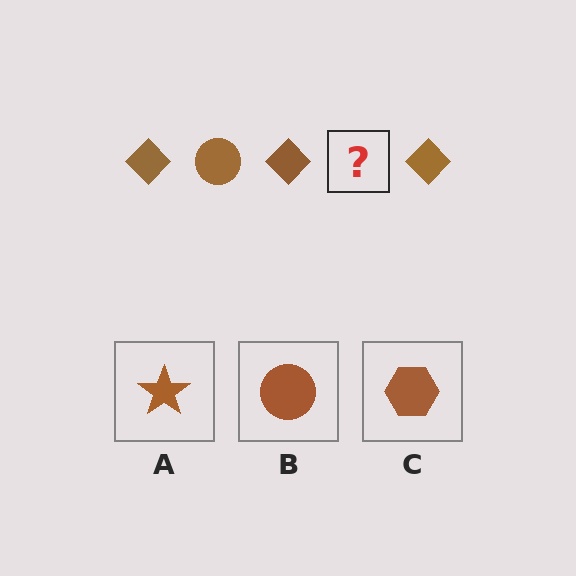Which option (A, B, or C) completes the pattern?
B.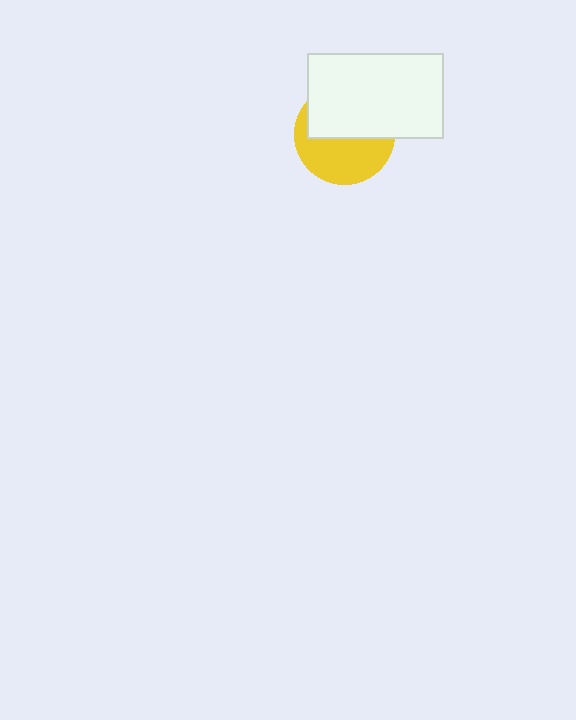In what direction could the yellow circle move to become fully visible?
The yellow circle could move down. That would shift it out from behind the white rectangle entirely.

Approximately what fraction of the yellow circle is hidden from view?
Roughly 52% of the yellow circle is hidden behind the white rectangle.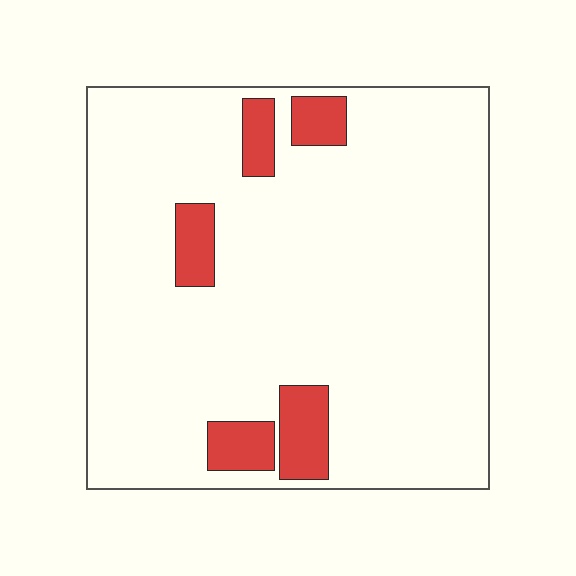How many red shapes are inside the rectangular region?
5.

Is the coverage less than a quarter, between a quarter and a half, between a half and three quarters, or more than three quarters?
Less than a quarter.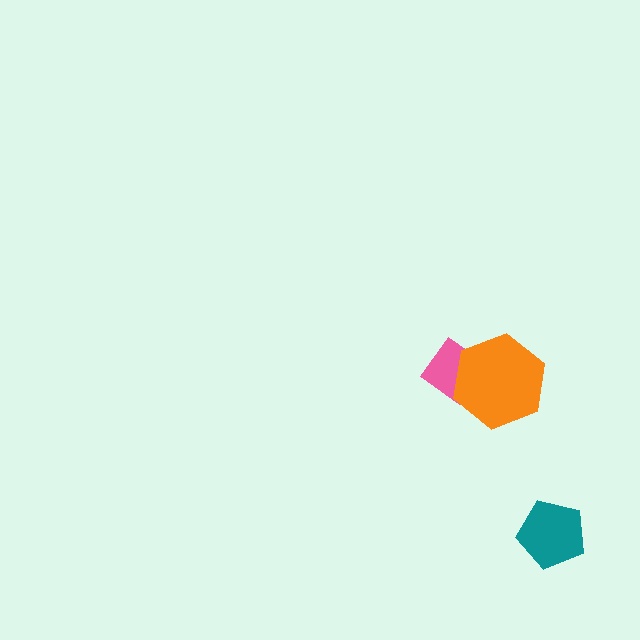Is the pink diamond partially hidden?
Yes, it is partially covered by another shape.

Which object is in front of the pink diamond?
The orange hexagon is in front of the pink diamond.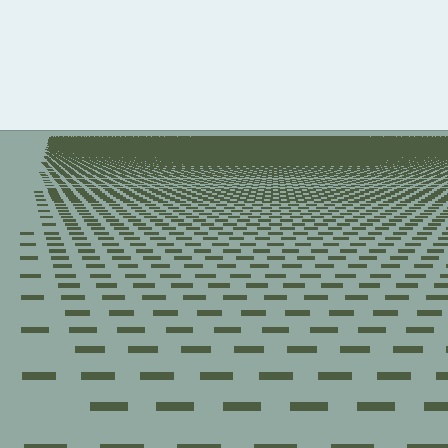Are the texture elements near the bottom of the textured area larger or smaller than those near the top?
Larger. Near the bottom, elements are closer to the viewer and appear at a bigger on-screen size.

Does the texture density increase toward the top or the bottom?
Density increases toward the top.